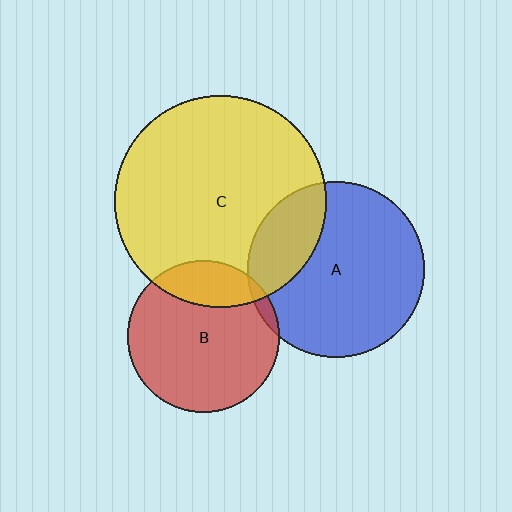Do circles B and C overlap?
Yes.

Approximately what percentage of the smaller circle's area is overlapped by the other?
Approximately 20%.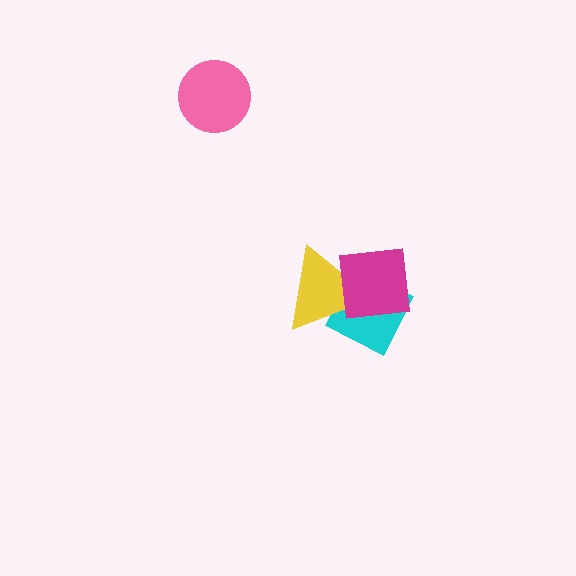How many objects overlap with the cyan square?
2 objects overlap with the cyan square.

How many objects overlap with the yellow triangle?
2 objects overlap with the yellow triangle.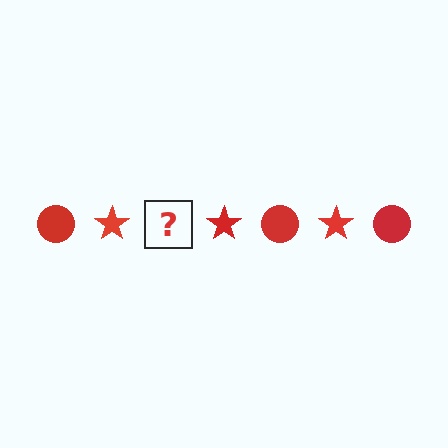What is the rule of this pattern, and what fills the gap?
The rule is that the pattern cycles through circle, star shapes in red. The gap should be filled with a red circle.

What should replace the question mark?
The question mark should be replaced with a red circle.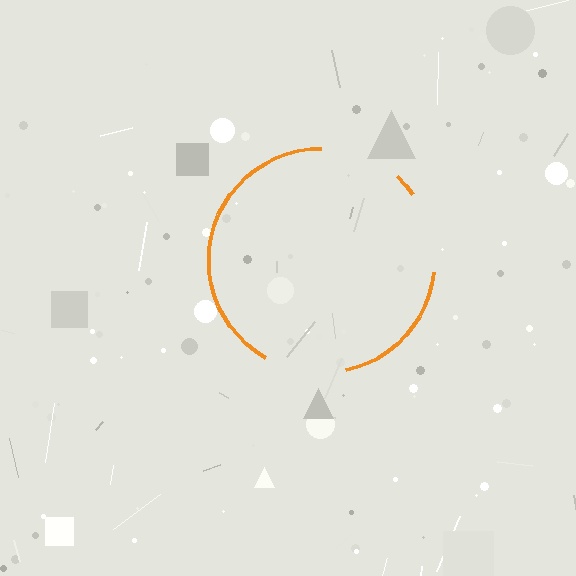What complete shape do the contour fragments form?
The contour fragments form a circle.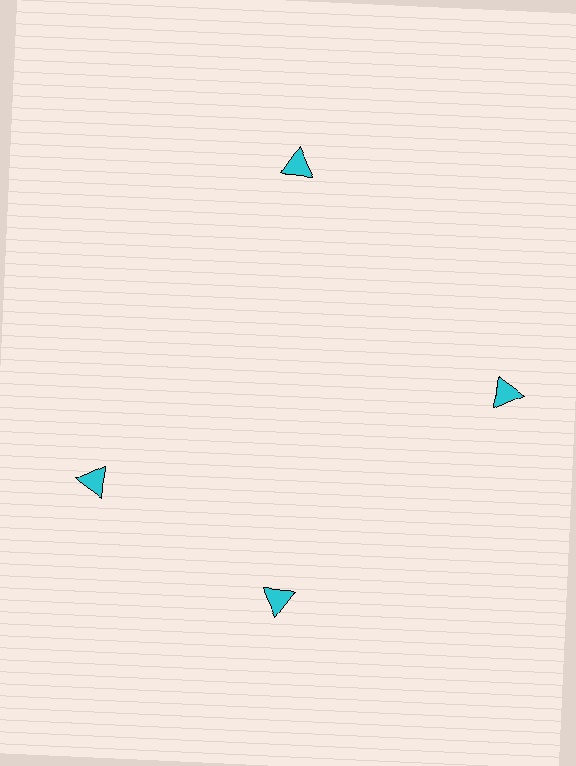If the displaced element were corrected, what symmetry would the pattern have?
It would have 4-fold rotational symmetry — the pattern would map onto itself every 90 degrees.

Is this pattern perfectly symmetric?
No. The 4 cyan triangles are arranged in a ring, but one element near the 9 o'clock position is rotated out of alignment along the ring, breaking the 4-fold rotational symmetry.